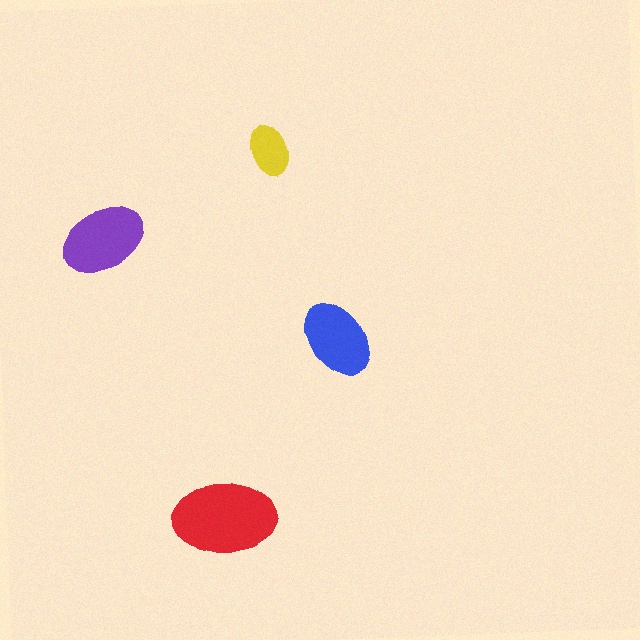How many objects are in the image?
There are 4 objects in the image.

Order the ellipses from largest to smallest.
the red one, the purple one, the blue one, the yellow one.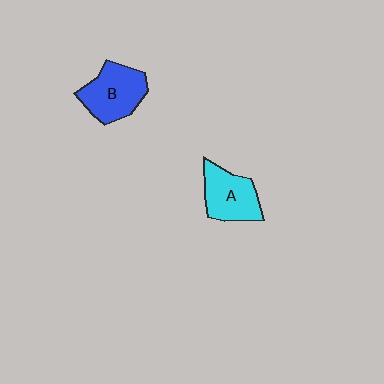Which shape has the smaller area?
Shape A (cyan).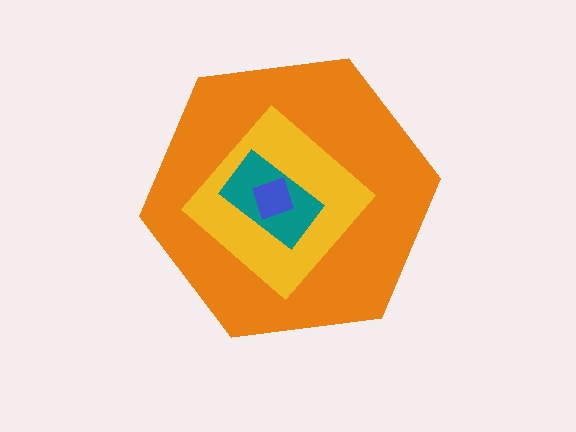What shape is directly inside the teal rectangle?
The blue diamond.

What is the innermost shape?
The blue diamond.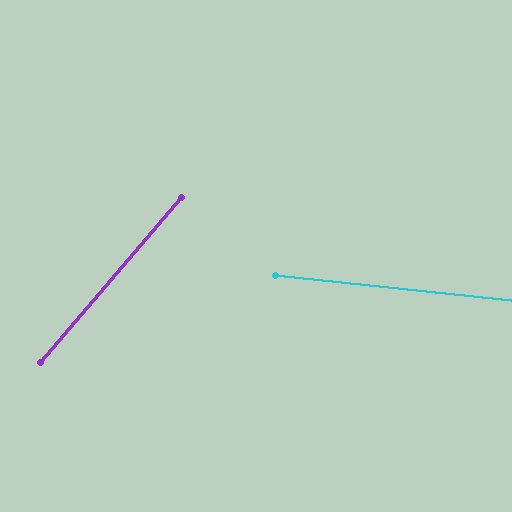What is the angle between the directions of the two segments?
Approximately 56 degrees.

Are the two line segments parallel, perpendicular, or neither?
Neither parallel nor perpendicular — they differ by about 56°.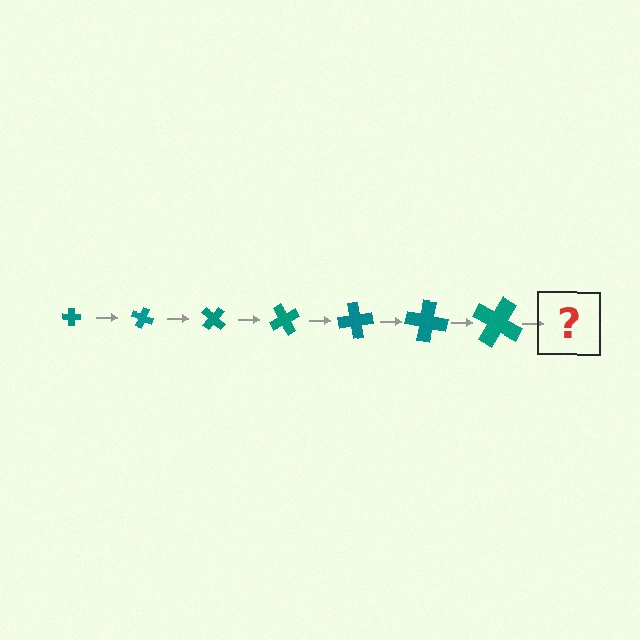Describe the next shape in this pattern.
It should be a cross, larger than the previous one and rotated 140 degrees from the start.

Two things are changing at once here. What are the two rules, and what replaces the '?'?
The two rules are that the cross grows larger each step and it rotates 20 degrees each step. The '?' should be a cross, larger than the previous one and rotated 140 degrees from the start.